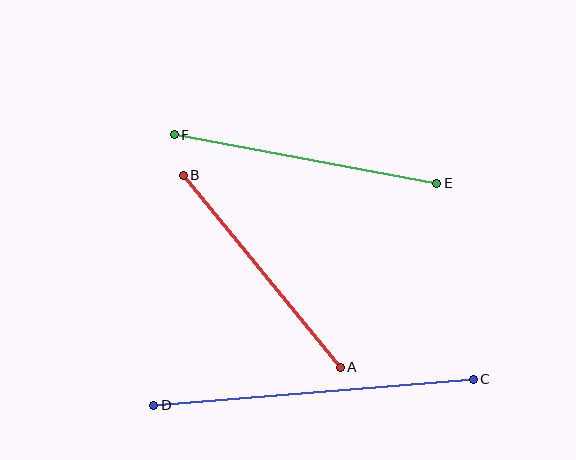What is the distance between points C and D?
The distance is approximately 321 pixels.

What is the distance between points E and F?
The distance is approximately 267 pixels.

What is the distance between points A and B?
The distance is approximately 248 pixels.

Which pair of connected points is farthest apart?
Points C and D are farthest apart.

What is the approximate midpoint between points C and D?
The midpoint is at approximately (314, 392) pixels.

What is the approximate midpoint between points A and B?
The midpoint is at approximately (262, 271) pixels.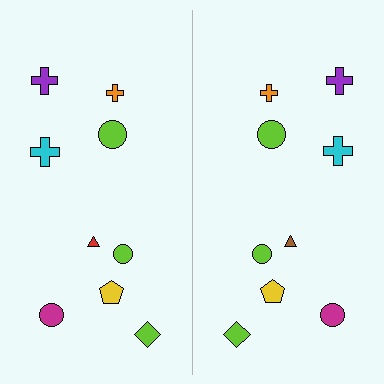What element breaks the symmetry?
The brown triangle on the right side breaks the symmetry — its mirror counterpart is red.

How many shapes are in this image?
There are 18 shapes in this image.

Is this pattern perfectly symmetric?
No, the pattern is not perfectly symmetric. The brown triangle on the right side breaks the symmetry — its mirror counterpart is red.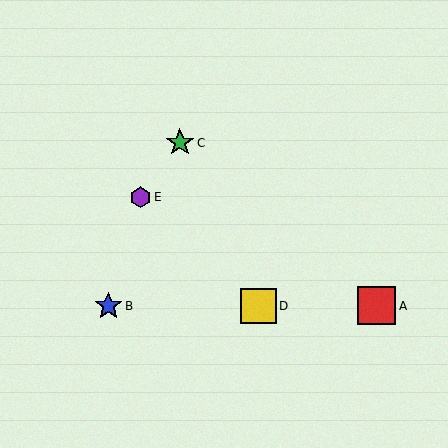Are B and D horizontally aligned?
Yes, both are at y≈306.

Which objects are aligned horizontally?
Objects A, B, D are aligned horizontally.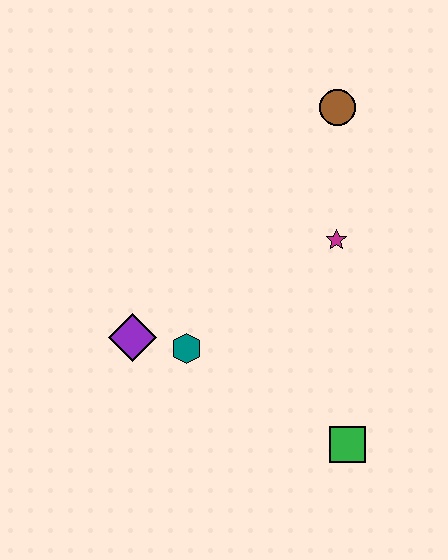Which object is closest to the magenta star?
The brown circle is closest to the magenta star.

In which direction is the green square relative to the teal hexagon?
The green square is to the right of the teal hexagon.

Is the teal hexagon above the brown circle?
No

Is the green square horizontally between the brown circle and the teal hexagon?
No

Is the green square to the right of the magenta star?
Yes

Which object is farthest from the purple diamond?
The brown circle is farthest from the purple diamond.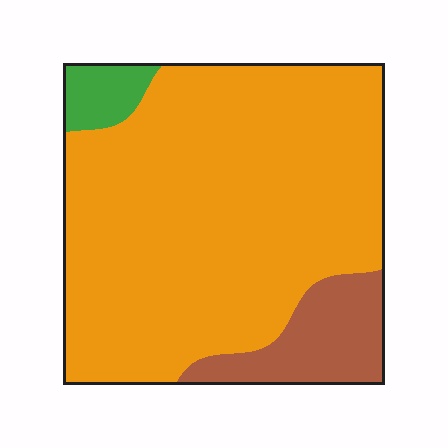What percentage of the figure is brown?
Brown covers roughly 15% of the figure.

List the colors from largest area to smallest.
From largest to smallest: orange, brown, green.